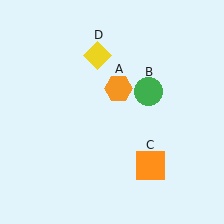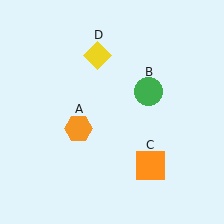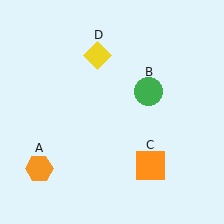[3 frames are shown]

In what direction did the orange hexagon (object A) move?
The orange hexagon (object A) moved down and to the left.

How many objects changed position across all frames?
1 object changed position: orange hexagon (object A).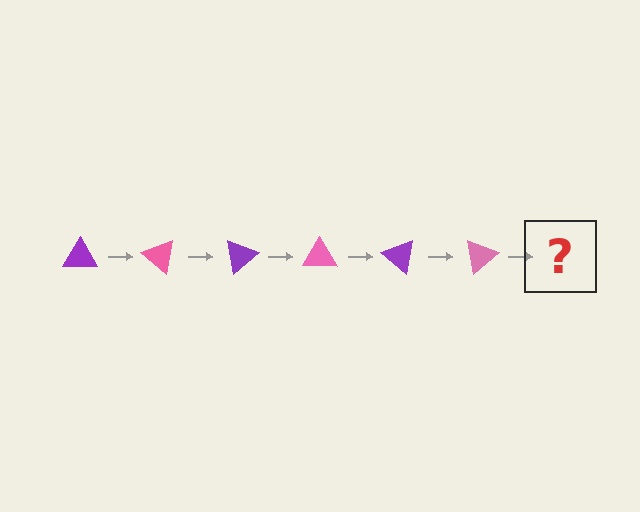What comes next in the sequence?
The next element should be a purple triangle, rotated 240 degrees from the start.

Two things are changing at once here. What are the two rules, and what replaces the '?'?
The two rules are that it rotates 40 degrees each step and the color cycles through purple and pink. The '?' should be a purple triangle, rotated 240 degrees from the start.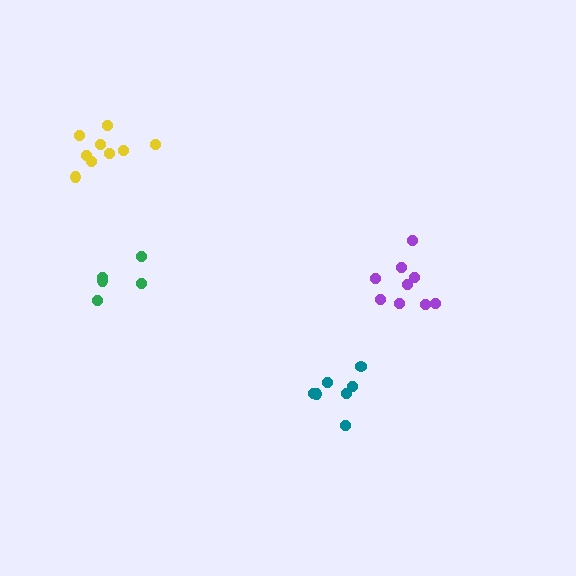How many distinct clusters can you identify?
There are 4 distinct clusters.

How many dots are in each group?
Group 1: 5 dots, Group 2: 7 dots, Group 3: 9 dots, Group 4: 9 dots (30 total).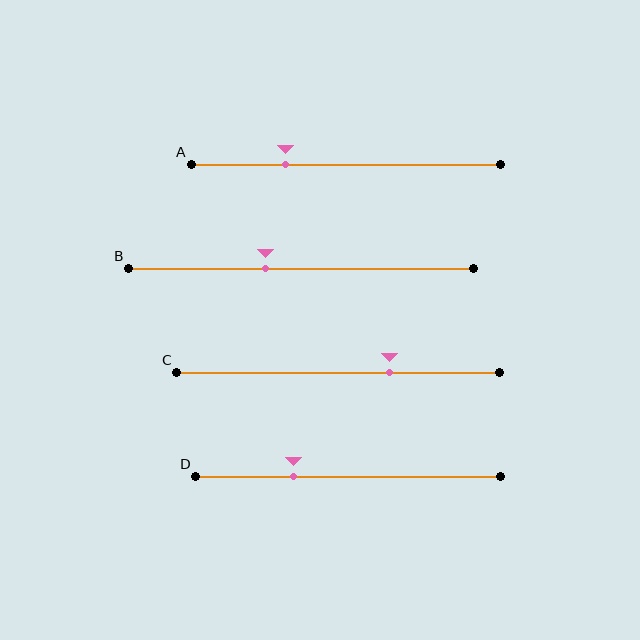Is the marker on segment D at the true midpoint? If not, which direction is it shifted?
No, the marker on segment D is shifted to the left by about 18% of the segment length.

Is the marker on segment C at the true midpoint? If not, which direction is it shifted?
No, the marker on segment C is shifted to the right by about 16% of the segment length.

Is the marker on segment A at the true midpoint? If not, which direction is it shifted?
No, the marker on segment A is shifted to the left by about 19% of the segment length.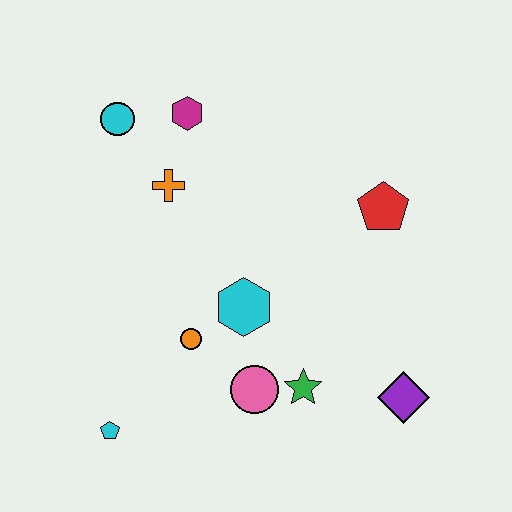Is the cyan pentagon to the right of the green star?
No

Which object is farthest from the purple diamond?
The cyan circle is farthest from the purple diamond.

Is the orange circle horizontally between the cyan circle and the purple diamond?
Yes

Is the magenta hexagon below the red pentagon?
No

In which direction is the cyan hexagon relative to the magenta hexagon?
The cyan hexagon is below the magenta hexagon.